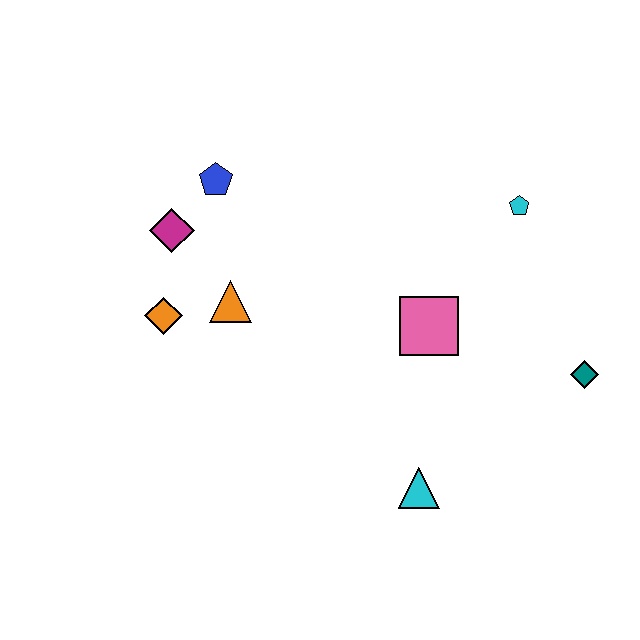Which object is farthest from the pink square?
The magenta diamond is farthest from the pink square.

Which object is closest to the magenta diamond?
The blue pentagon is closest to the magenta diamond.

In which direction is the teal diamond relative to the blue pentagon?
The teal diamond is to the right of the blue pentagon.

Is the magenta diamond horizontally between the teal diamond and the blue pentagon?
No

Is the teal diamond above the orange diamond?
No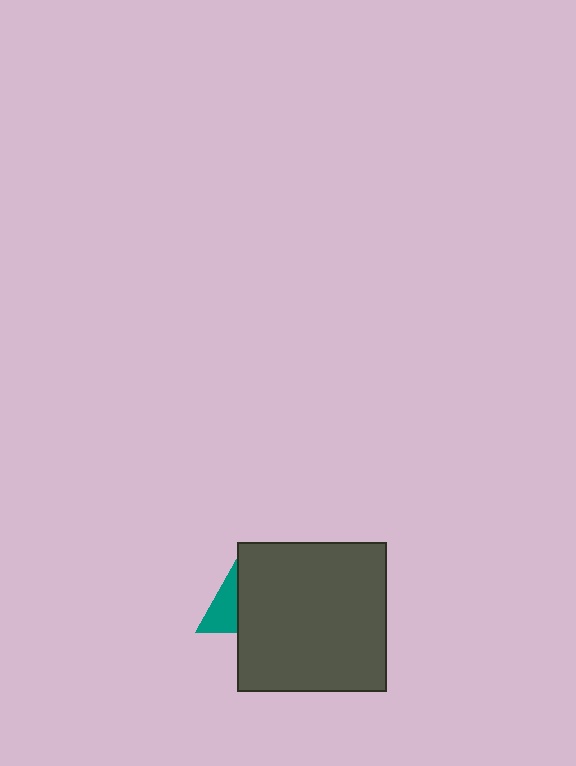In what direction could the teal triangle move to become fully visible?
The teal triangle could move left. That would shift it out from behind the dark gray square entirely.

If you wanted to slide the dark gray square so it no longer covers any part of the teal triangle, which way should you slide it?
Slide it right — that is the most direct way to separate the two shapes.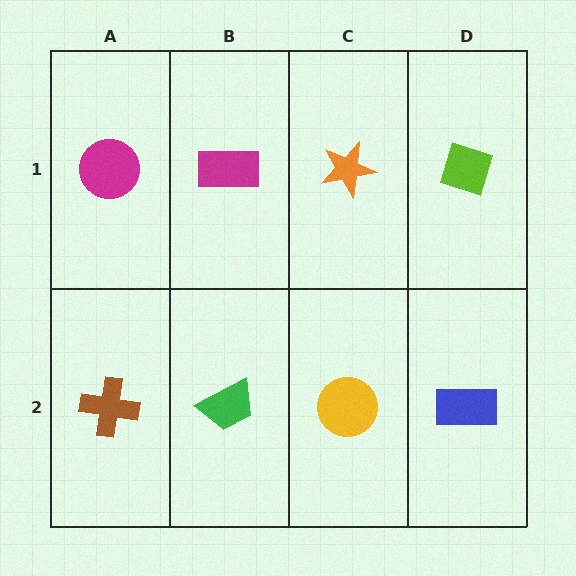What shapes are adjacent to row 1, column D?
A blue rectangle (row 2, column D), an orange star (row 1, column C).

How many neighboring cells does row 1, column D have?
2.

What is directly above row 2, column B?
A magenta rectangle.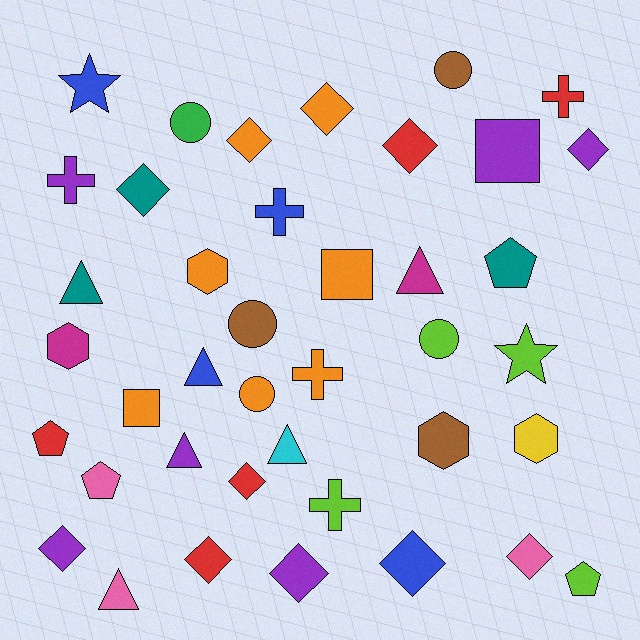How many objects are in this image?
There are 40 objects.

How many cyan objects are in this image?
There is 1 cyan object.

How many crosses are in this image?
There are 5 crosses.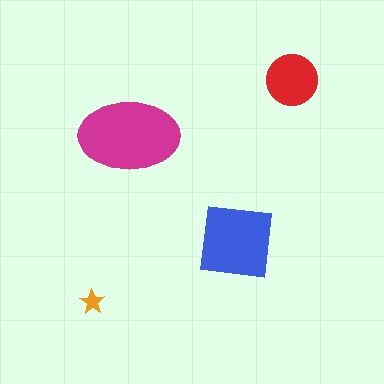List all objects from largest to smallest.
The magenta ellipse, the blue square, the red circle, the orange star.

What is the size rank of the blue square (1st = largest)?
2nd.